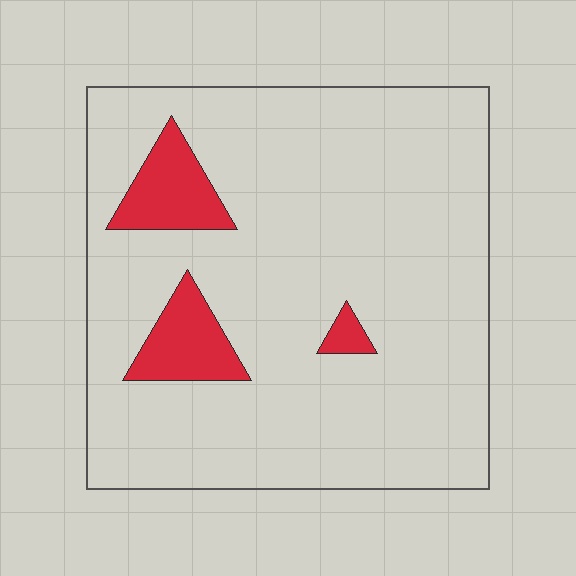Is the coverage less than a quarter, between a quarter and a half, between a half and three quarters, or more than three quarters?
Less than a quarter.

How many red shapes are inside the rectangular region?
3.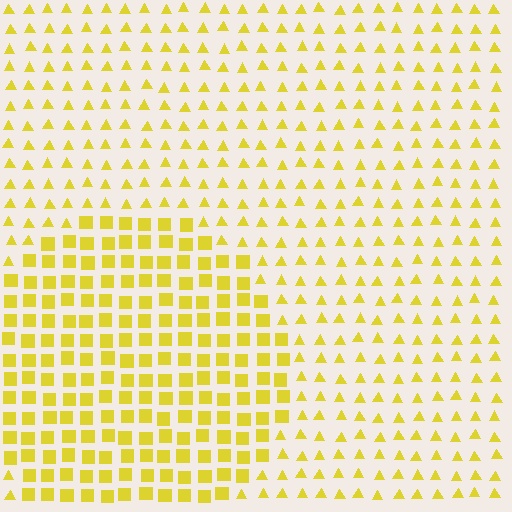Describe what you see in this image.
The image is filled with small yellow elements arranged in a uniform grid. A circle-shaped region contains squares, while the surrounding area contains triangles. The boundary is defined purely by the change in element shape.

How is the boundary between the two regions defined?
The boundary is defined by a change in element shape: squares inside vs. triangles outside. All elements share the same color and spacing.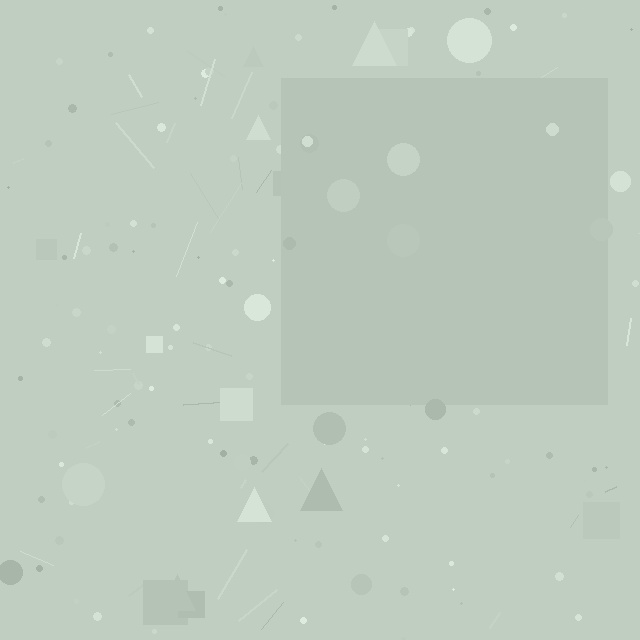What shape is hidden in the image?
A square is hidden in the image.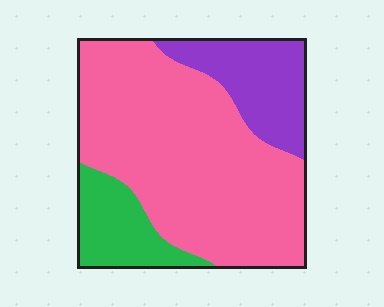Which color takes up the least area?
Green, at roughly 15%.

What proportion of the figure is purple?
Purple covers about 20% of the figure.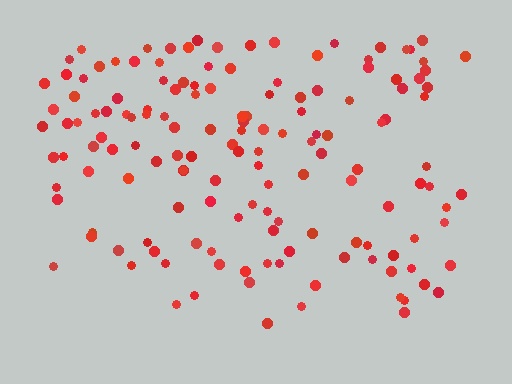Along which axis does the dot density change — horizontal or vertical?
Vertical.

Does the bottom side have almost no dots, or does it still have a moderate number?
Still a moderate number, just noticeably fewer than the top.